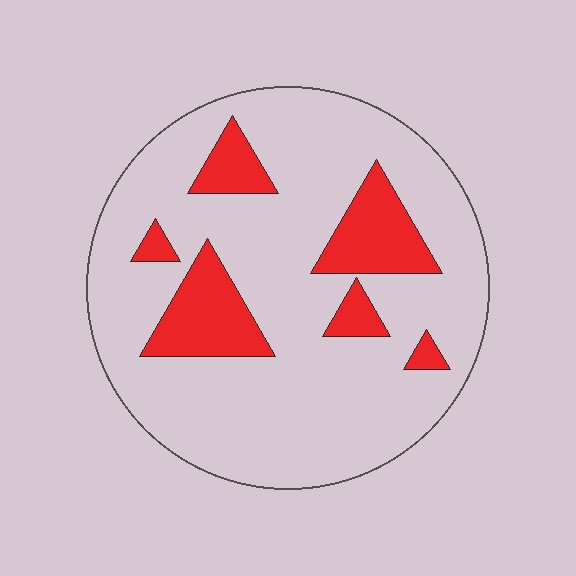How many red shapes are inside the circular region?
6.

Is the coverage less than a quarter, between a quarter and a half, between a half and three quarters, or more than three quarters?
Less than a quarter.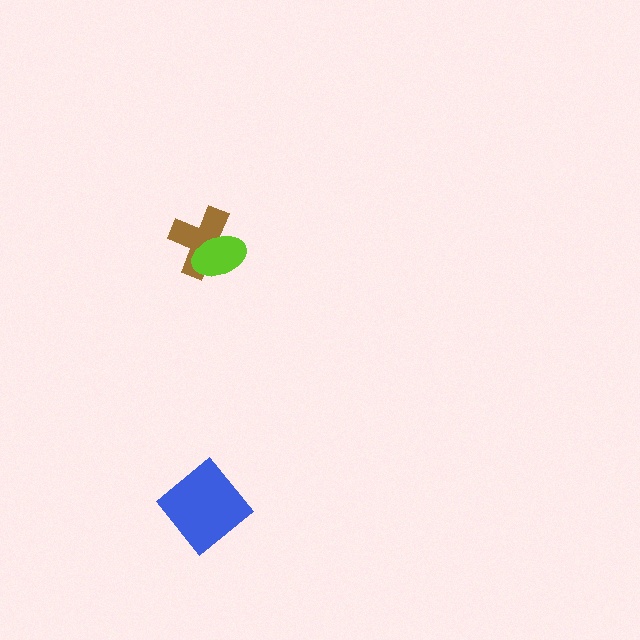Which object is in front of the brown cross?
The lime ellipse is in front of the brown cross.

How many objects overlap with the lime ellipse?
1 object overlaps with the lime ellipse.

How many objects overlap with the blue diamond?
0 objects overlap with the blue diamond.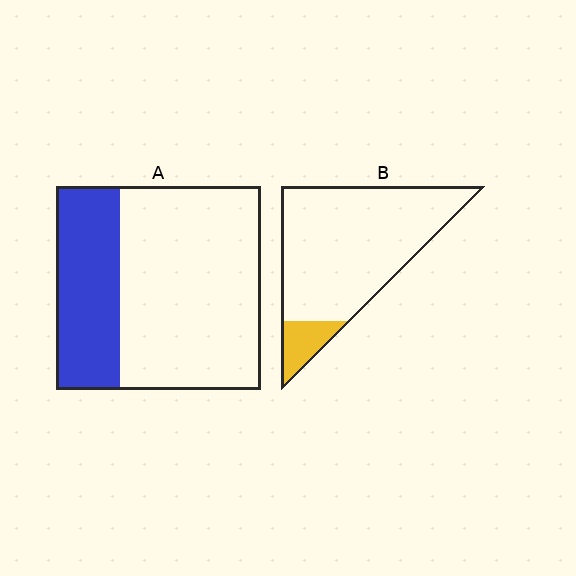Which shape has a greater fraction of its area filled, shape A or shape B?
Shape A.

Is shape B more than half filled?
No.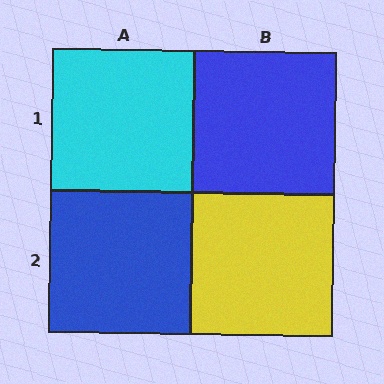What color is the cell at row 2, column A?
Blue.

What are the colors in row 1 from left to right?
Cyan, blue.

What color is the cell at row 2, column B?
Yellow.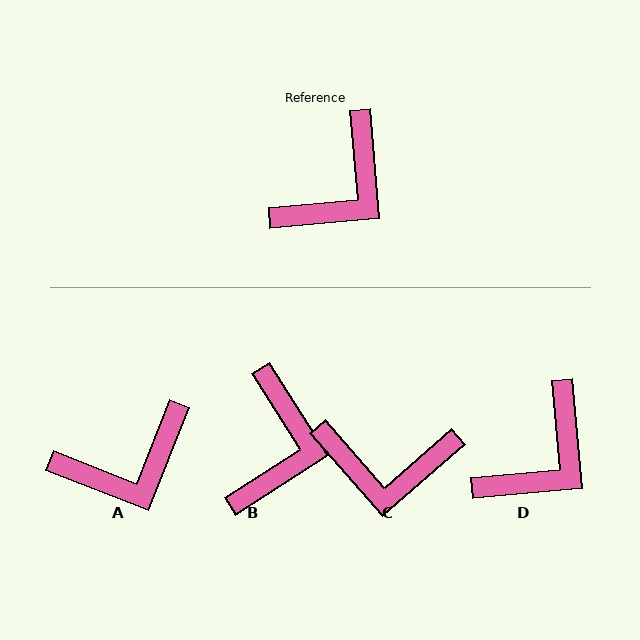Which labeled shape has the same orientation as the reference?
D.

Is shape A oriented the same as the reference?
No, it is off by about 26 degrees.